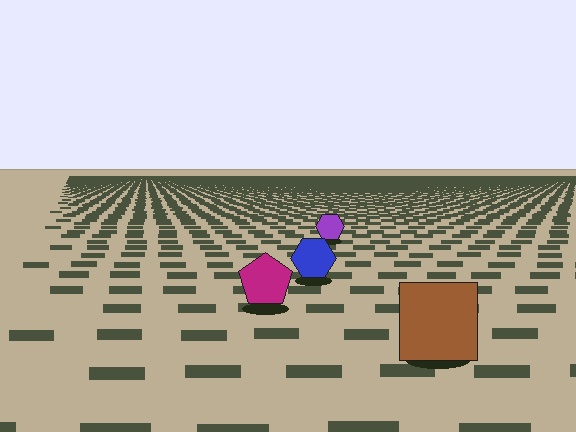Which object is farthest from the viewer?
The purple hexagon is farthest from the viewer. It appears smaller and the ground texture around it is denser.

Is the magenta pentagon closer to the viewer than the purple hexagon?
Yes. The magenta pentagon is closer — you can tell from the texture gradient: the ground texture is coarser near it.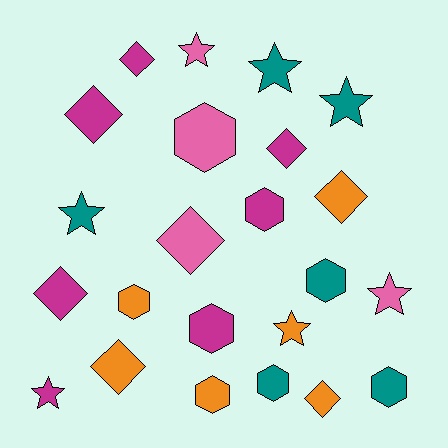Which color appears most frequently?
Magenta, with 7 objects.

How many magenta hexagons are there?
There are 2 magenta hexagons.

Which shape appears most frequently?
Hexagon, with 8 objects.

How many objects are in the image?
There are 23 objects.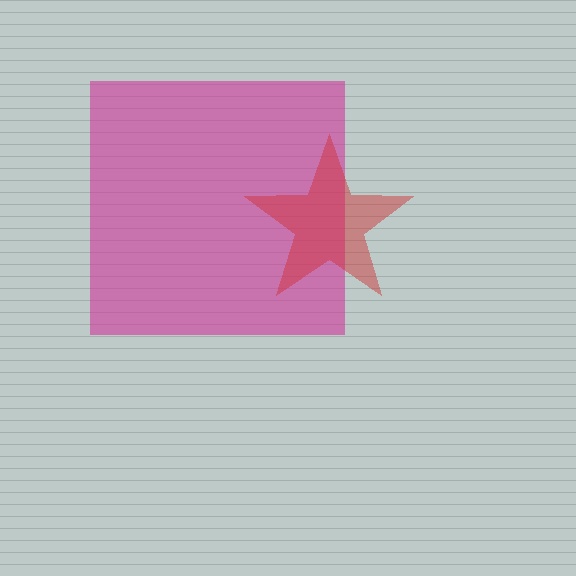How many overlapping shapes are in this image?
There are 2 overlapping shapes in the image.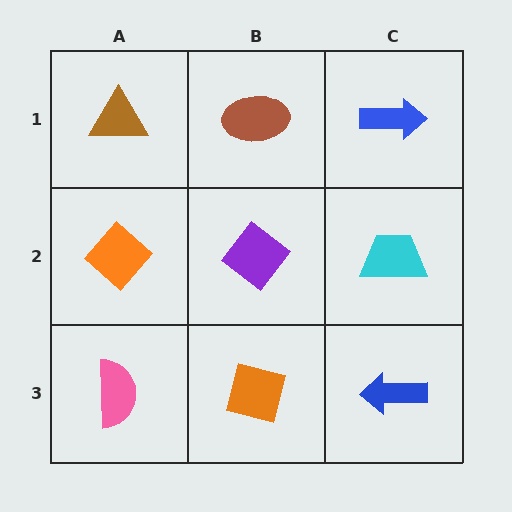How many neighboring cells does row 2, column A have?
3.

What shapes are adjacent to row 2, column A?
A brown triangle (row 1, column A), a pink semicircle (row 3, column A), a purple diamond (row 2, column B).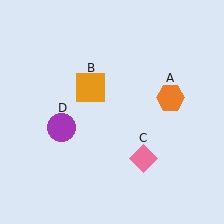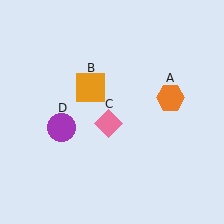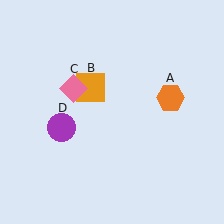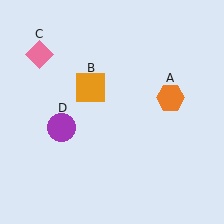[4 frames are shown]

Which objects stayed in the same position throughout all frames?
Orange hexagon (object A) and orange square (object B) and purple circle (object D) remained stationary.